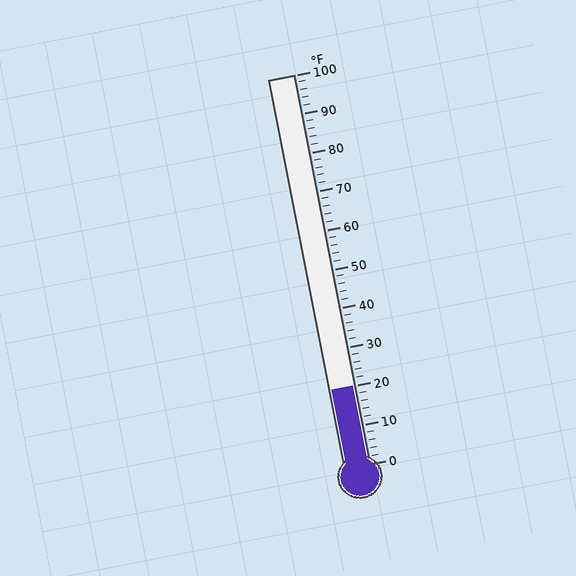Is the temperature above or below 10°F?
The temperature is above 10°F.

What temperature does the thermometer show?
The thermometer shows approximately 20°F.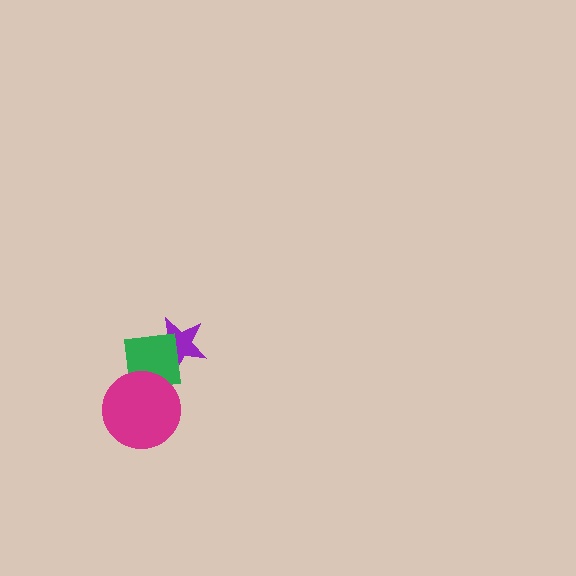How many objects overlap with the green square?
2 objects overlap with the green square.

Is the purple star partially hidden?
Yes, it is partially covered by another shape.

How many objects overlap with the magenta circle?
1 object overlaps with the magenta circle.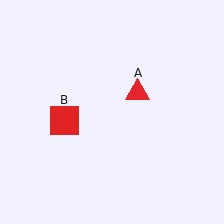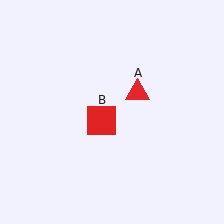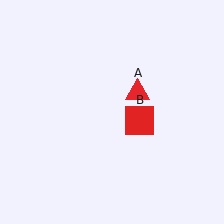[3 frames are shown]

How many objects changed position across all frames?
1 object changed position: red square (object B).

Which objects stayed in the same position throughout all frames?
Red triangle (object A) remained stationary.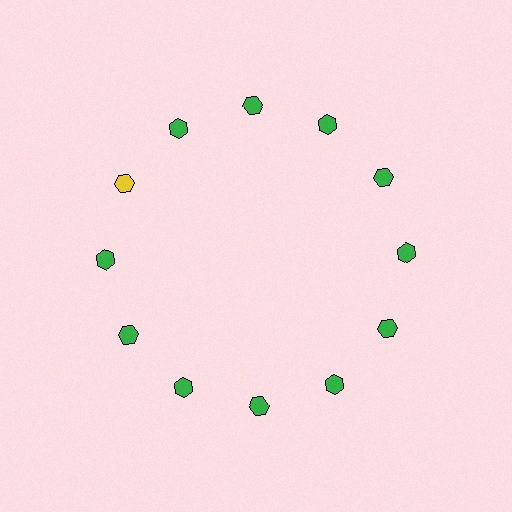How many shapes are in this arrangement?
There are 12 shapes arranged in a ring pattern.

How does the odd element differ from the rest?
It has a different color: yellow instead of green.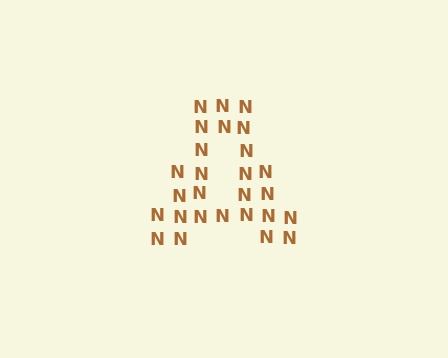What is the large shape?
The large shape is the letter A.